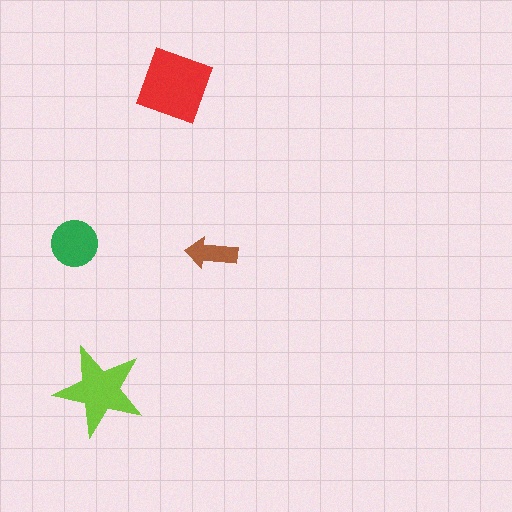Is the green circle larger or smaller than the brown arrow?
Larger.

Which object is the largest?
The red diamond.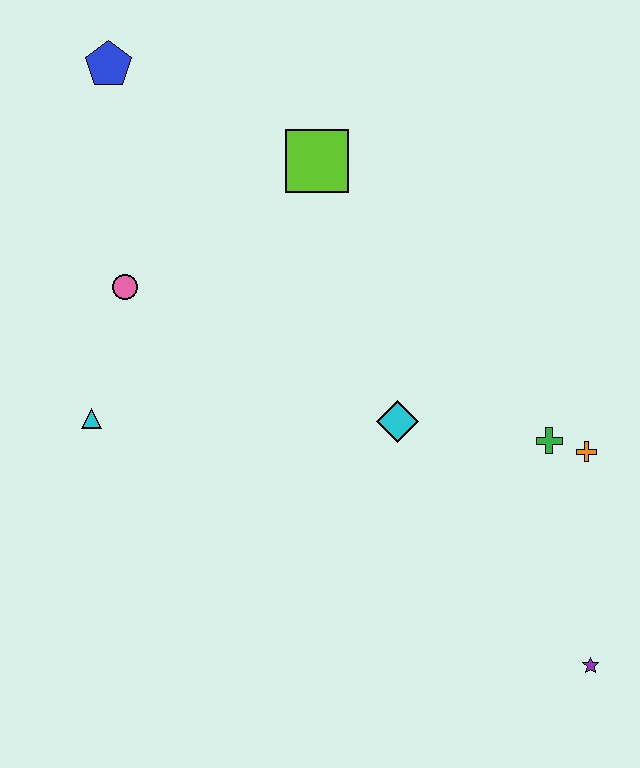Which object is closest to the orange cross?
The green cross is closest to the orange cross.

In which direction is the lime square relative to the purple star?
The lime square is above the purple star.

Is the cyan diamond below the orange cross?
No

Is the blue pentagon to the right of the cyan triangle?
Yes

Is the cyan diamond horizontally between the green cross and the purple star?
No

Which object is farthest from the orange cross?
The blue pentagon is farthest from the orange cross.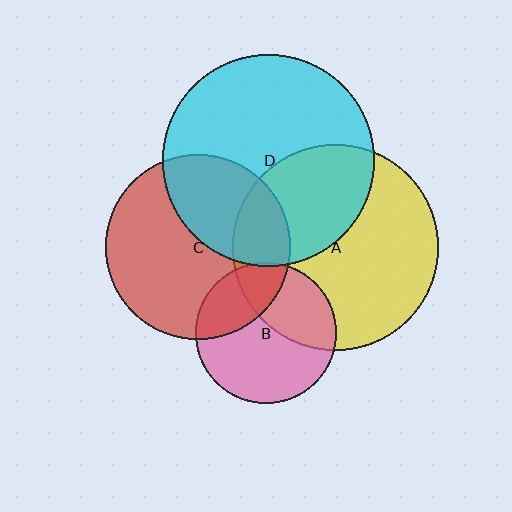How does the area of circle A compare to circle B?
Approximately 2.1 times.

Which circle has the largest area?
Circle D (cyan).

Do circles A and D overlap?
Yes.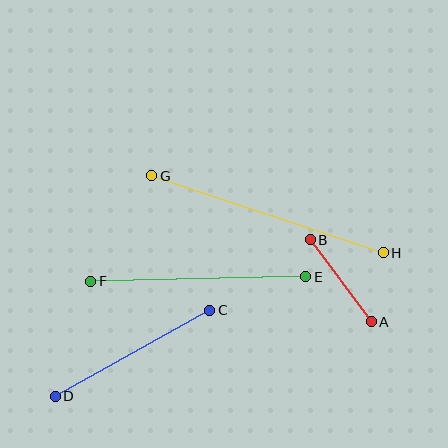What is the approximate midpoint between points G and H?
The midpoint is at approximately (268, 214) pixels.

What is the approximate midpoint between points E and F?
The midpoint is at approximately (198, 279) pixels.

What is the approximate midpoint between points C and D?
The midpoint is at approximately (132, 353) pixels.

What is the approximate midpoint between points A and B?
The midpoint is at approximately (341, 281) pixels.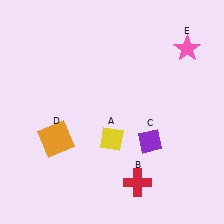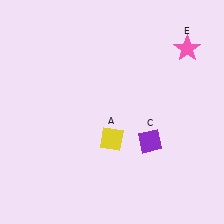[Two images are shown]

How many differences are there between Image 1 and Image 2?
There are 2 differences between the two images.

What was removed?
The red cross (B), the orange square (D) were removed in Image 2.